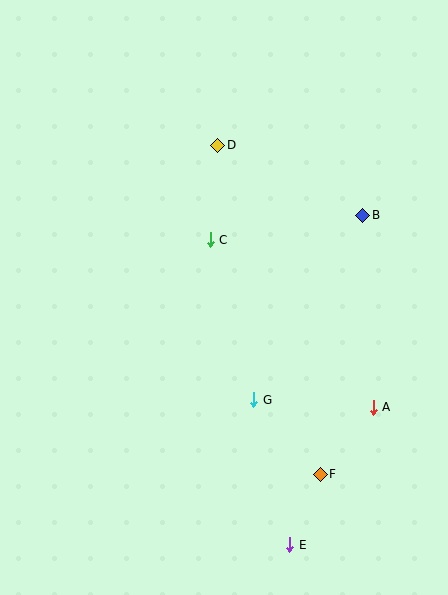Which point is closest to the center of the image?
Point C at (210, 240) is closest to the center.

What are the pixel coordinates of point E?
Point E is at (290, 545).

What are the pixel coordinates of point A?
Point A is at (373, 407).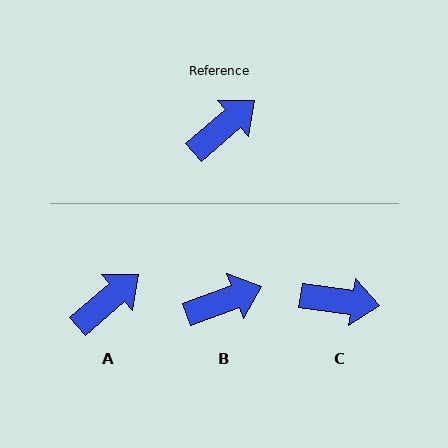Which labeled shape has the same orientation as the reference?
A.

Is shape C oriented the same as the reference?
No, it is off by about 48 degrees.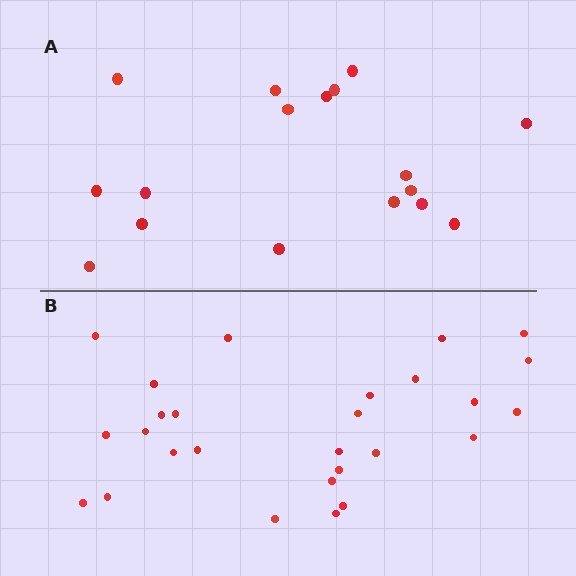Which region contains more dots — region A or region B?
Region B (the bottom region) has more dots.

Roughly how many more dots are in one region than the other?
Region B has roughly 10 or so more dots than region A.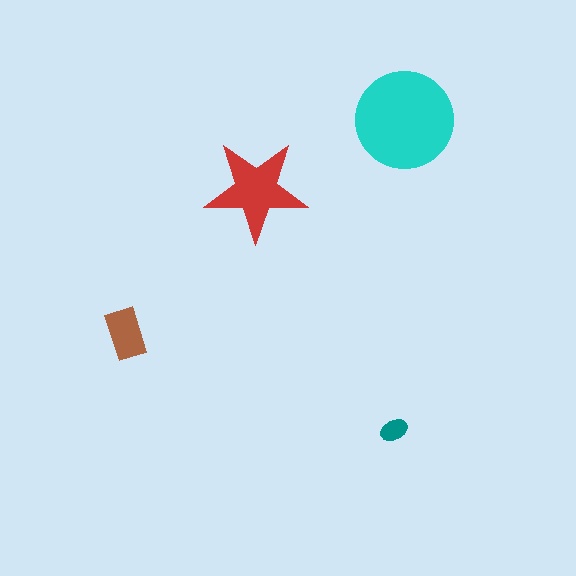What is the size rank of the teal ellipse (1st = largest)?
4th.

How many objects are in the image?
There are 4 objects in the image.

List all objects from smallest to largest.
The teal ellipse, the brown rectangle, the red star, the cyan circle.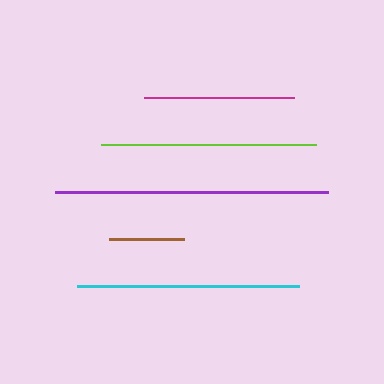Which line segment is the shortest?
The brown line is the shortest at approximately 75 pixels.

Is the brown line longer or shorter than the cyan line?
The cyan line is longer than the brown line.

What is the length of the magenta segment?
The magenta segment is approximately 150 pixels long.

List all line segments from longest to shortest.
From longest to shortest: purple, cyan, lime, magenta, brown.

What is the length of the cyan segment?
The cyan segment is approximately 222 pixels long.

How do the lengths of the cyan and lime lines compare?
The cyan and lime lines are approximately the same length.